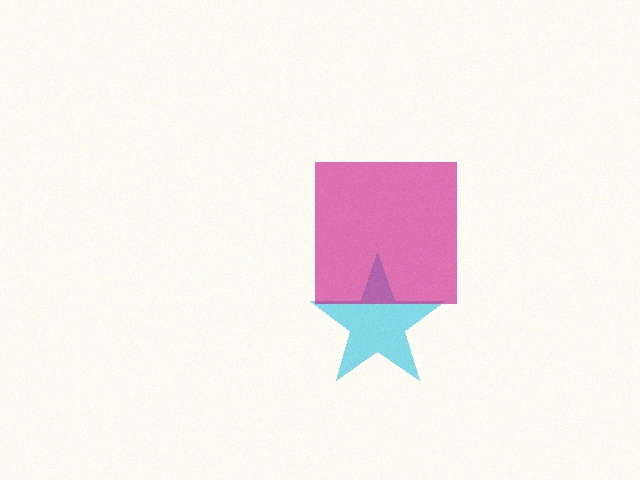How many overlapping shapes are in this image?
There are 2 overlapping shapes in the image.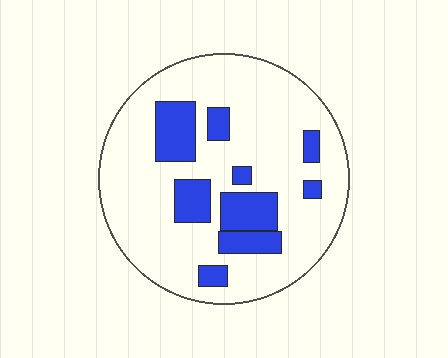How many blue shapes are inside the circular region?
9.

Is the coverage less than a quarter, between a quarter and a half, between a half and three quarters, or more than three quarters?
Less than a quarter.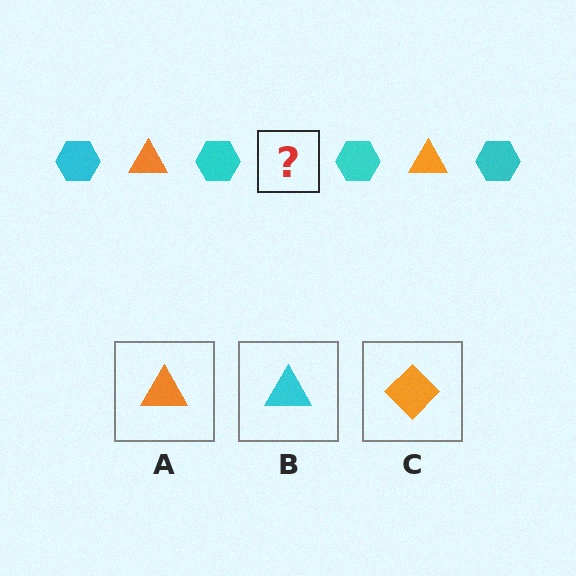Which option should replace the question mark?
Option A.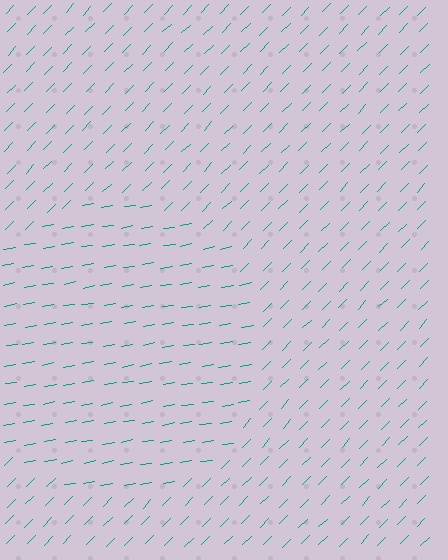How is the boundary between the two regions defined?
The boundary is defined purely by a change in line orientation (approximately 35 degrees difference). All lines are the same color and thickness.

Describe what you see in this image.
The image is filled with small teal line segments. A circle region in the image has lines oriented differently from the surrounding lines, creating a visible texture boundary.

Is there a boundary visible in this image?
Yes, there is a texture boundary formed by a change in line orientation.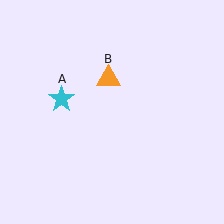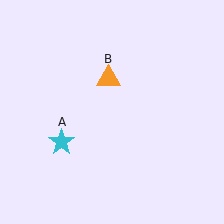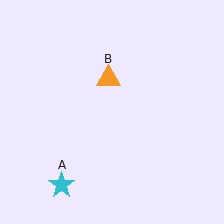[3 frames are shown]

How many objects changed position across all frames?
1 object changed position: cyan star (object A).